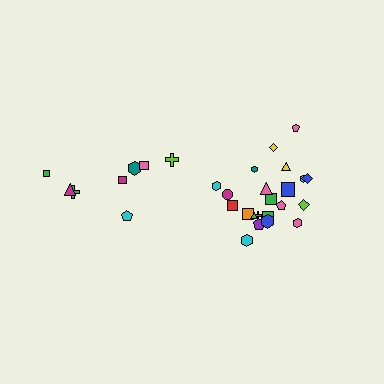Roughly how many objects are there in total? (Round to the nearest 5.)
Roughly 30 objects in total.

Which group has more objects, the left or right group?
The right group.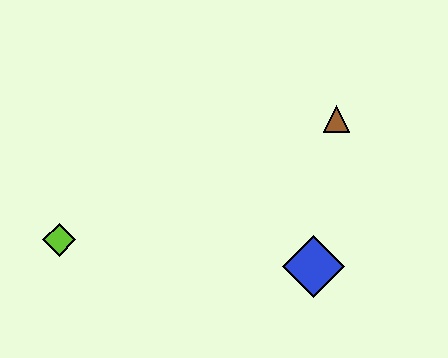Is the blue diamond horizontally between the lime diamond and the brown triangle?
Yes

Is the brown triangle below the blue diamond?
No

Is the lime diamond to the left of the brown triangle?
Yes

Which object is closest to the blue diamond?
The brown triangle is closest to the blue diamond.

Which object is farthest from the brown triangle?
The lime diamond is farthest from the brown triangle.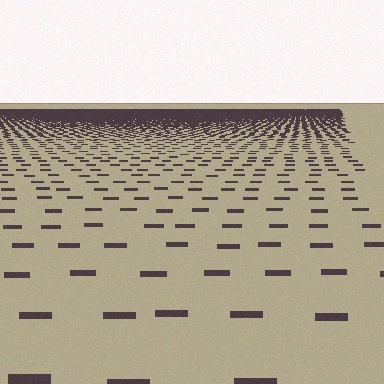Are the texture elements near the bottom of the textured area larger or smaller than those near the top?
Larger. Near the bottom, elements are closer to the viewer and appear at a bigger on-screen size.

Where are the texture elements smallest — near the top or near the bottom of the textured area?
Near the top.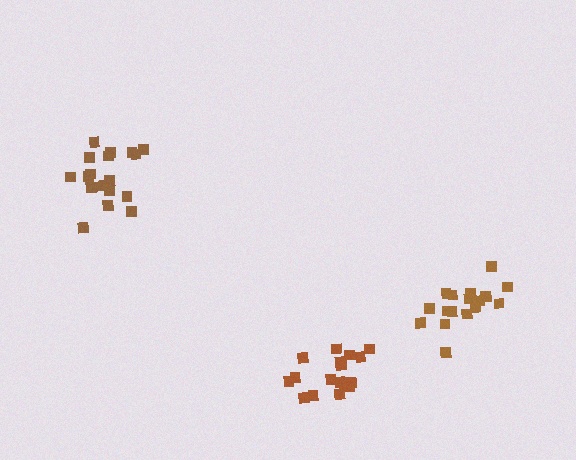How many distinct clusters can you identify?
There are 3 distinct clusters.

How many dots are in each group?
Group 1: 17 dots, Group 2: 17 dots, Group 3: 19 dots (53 total).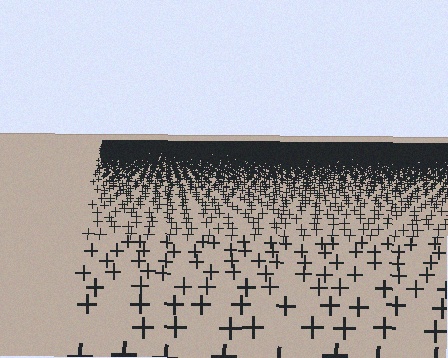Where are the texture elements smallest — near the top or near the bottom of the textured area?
Near the top.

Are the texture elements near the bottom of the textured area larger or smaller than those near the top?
Larger. Near the bottom, elements are closer to the viewer and appear at a bigger on-screen size.